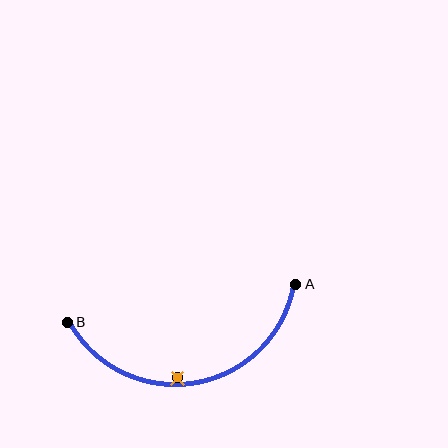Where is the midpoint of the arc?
The arc midpoint is the point on the curve farthest from the straight line joining A and B. It sits below that line.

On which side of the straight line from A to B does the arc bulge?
The arc bulges below the straight line connecting A and B.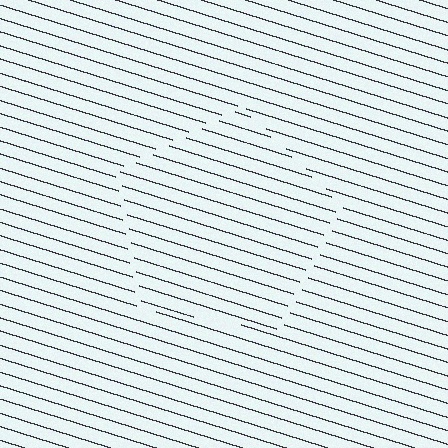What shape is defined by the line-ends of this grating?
An illusory pentagon. The interior of the shape contains the same grating, shifted by half a period — the contour is defined by the phase discontinuity where line-ends from the inner and outer gratings abut.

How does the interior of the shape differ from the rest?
The interior of the shape contains the same grating, shifted by half a period — the contour is defined by the phase discontinuity where line-ends from the inner and outer gratings abut.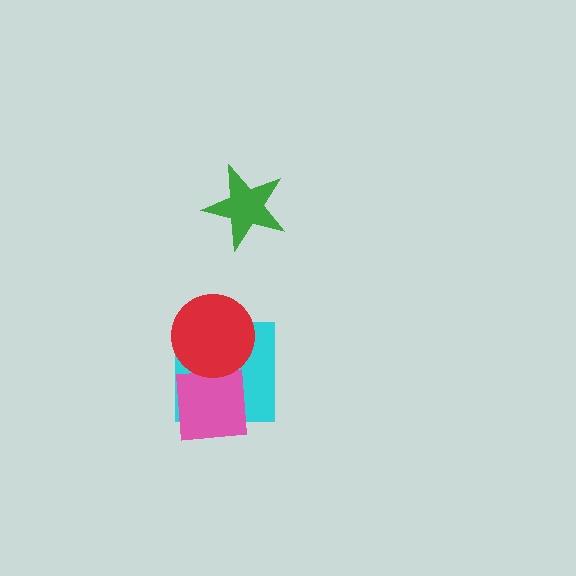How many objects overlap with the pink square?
2 objects overlap with the pink square.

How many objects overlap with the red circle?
2 objects overlap with the red circle.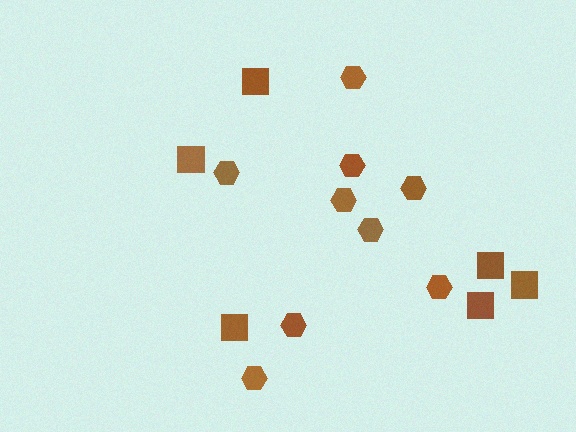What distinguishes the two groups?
There are 2 groups: one group of squares (6) and one group of hexagons (9).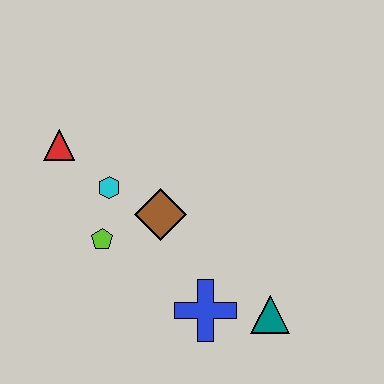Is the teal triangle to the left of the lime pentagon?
No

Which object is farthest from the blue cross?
The red triangle is farthest from the blue cross.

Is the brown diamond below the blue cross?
No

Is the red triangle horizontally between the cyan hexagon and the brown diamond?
No